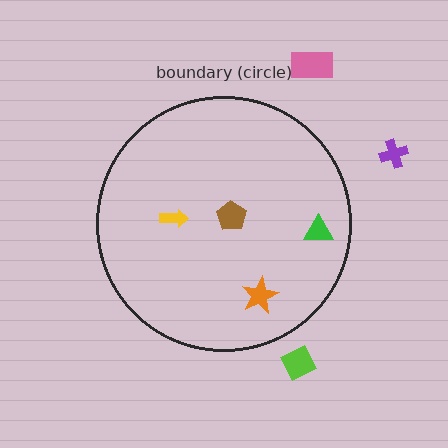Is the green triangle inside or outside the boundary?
Inside.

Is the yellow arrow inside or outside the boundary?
Inside.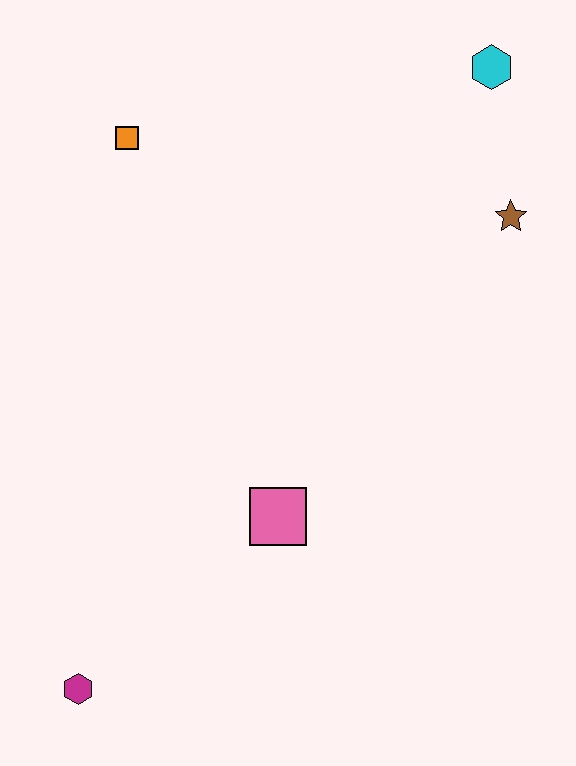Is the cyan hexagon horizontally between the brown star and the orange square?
Yes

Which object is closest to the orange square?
The cyan hexagon is closest to the orange square.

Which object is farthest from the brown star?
The magenta hexagon is farthest from the brown star.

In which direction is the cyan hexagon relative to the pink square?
The cyan hexagon is above the pink square.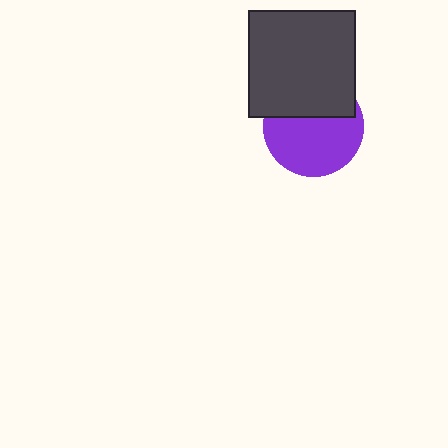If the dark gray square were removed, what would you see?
You would see the complete purple circle.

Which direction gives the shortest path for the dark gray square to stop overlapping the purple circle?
Moving up gives the shortest separation.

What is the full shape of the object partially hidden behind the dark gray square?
The partially hidden object is a purple circle.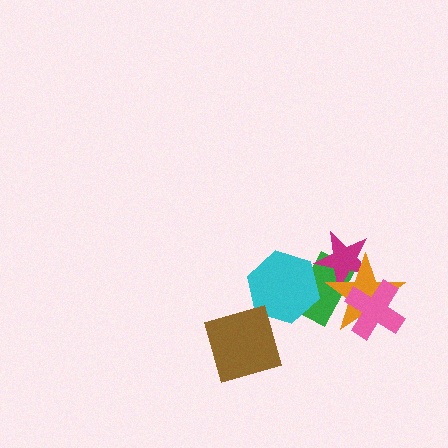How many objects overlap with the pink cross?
2 objects overlap with the pink cross.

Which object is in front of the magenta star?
The orange star is in front of the magenta star.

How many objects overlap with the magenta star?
2 objects overlap with the magenta star.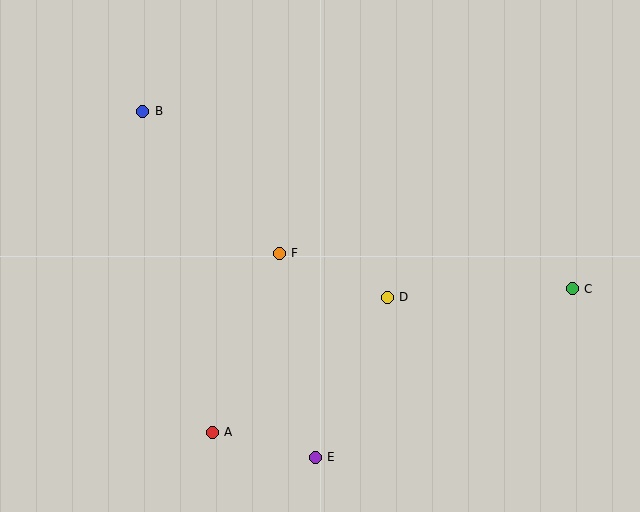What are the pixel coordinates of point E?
Point E is at (315, 457).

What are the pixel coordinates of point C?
Point C is at (572, 289).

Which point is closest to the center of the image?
Point F at (279, 253) is closest to the center.